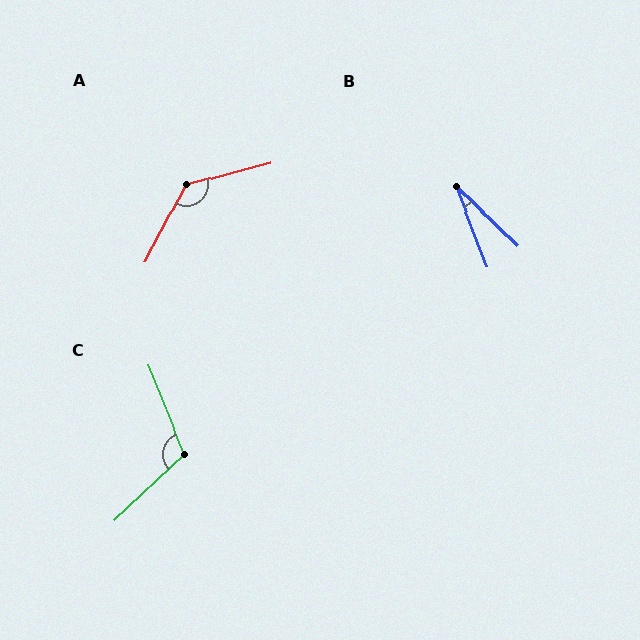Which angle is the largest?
A, at approximately 132 degrees.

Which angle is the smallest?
B, at approximately 25 degrees.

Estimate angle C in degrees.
Approximately 111 degrees.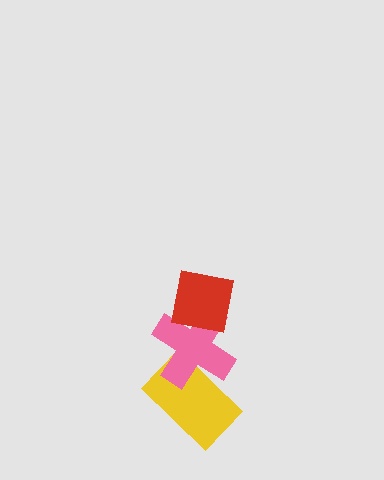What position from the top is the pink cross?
The pink cross is 2nd from the top.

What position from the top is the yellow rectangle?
The yellow rectangle is 3rd from the top.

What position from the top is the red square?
The red square is 1st from the top.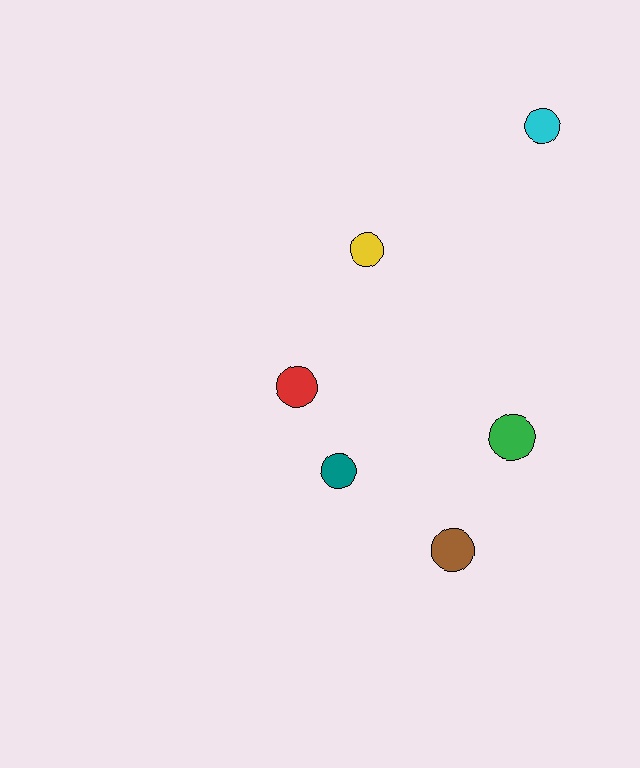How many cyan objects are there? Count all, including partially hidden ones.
There is 1 cyan object.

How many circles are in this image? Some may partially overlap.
There are 6 circles.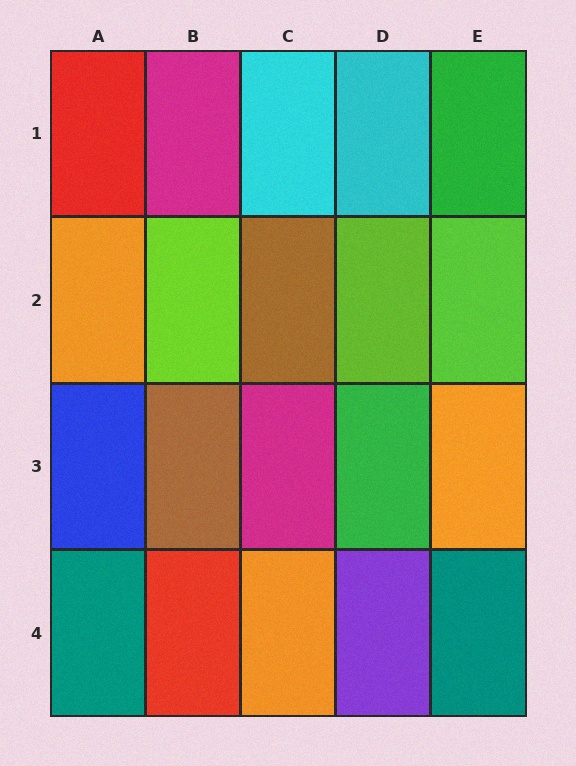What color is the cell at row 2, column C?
Brown.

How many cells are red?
2 cells are red.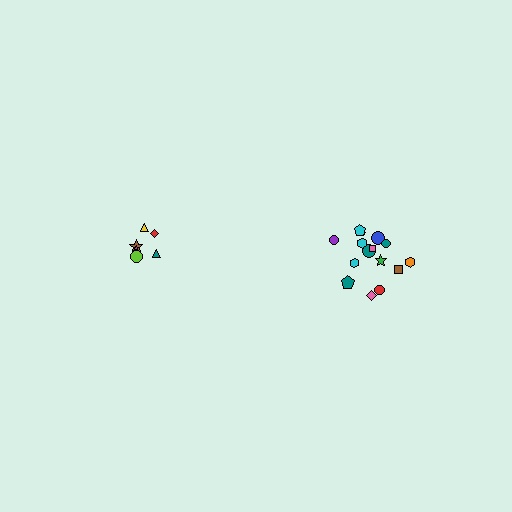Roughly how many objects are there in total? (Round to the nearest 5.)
Roughly 20 objects in total.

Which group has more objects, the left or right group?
The right group.